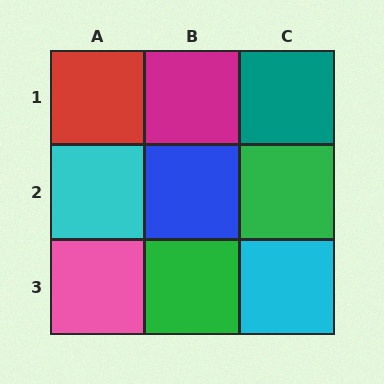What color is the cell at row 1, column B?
Magenta.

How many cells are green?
2 cells are green.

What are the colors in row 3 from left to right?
Pink, green, cyan.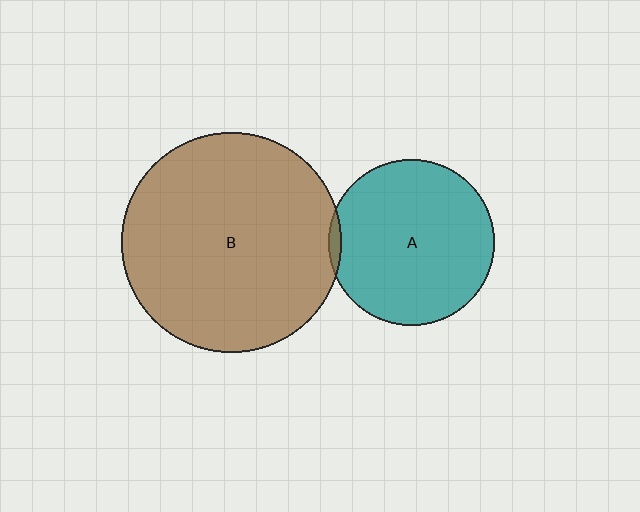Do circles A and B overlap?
Yes.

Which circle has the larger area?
Circle B (brown).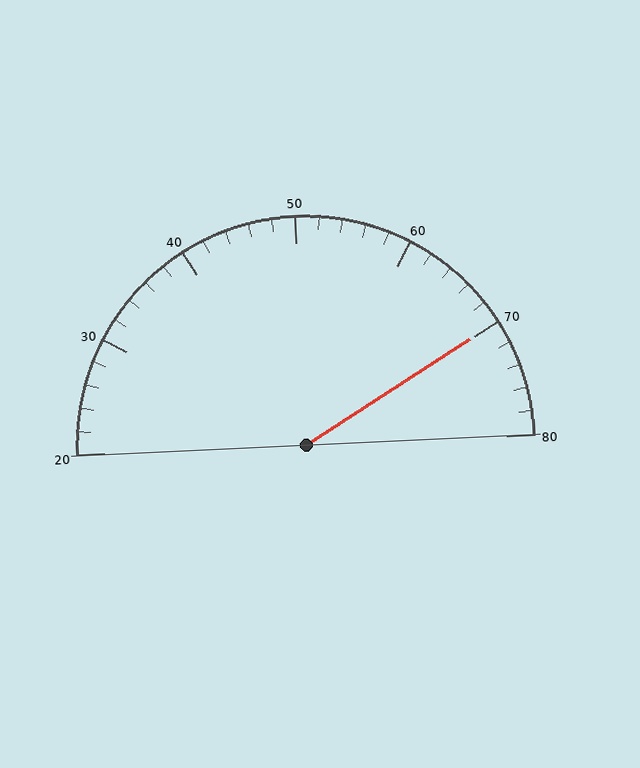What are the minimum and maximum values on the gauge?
The gauge ranges from 20 to 80.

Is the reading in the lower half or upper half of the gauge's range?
The reading is in the upper half of the range (20 to 80).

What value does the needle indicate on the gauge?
The needle indicates approximately 70.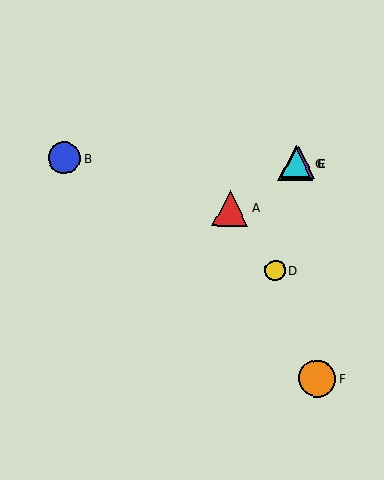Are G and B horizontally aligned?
Yes, both are at y≈163.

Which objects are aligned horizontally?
Objects B, C, E, G are aligned horizontally.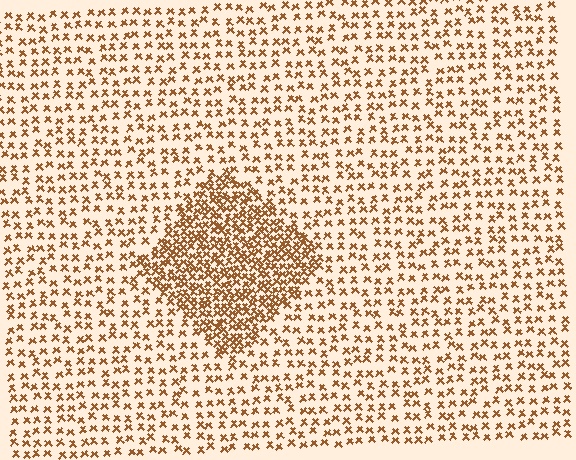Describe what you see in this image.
The image contains small brown elements arranged at two different densities. A diamond-shaped region is visible where the elements are more densely packed than the surrounding area.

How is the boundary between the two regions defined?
The boundary is defined by a change in element density (approximately 2.4x ratio). All elements are the same color, size, and shape.